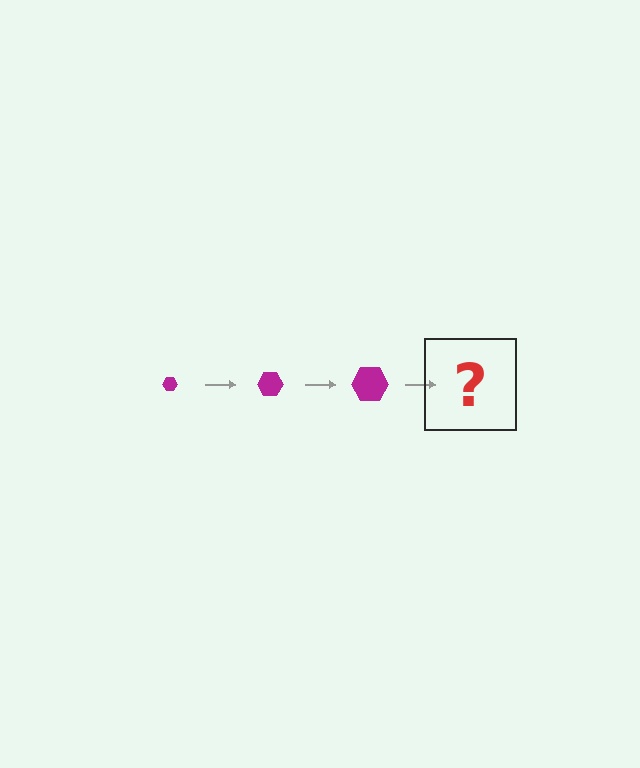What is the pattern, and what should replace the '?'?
The pattern is that the hexagon gets progressively larger each step. The '?' should be a magenta hexagon, larger than the previous one.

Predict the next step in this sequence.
The next step is a magenta hexagon, larger than the previous one.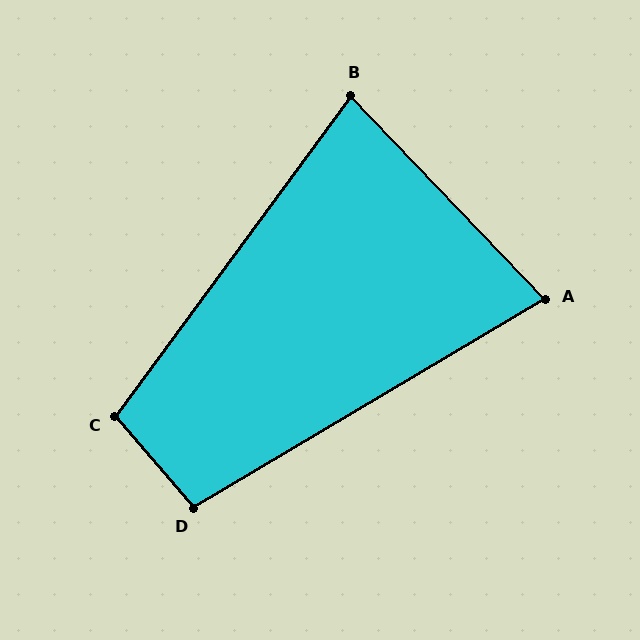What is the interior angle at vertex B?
Approximately 80 degrees (acute).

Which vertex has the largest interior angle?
C, at approximately 103 degrees.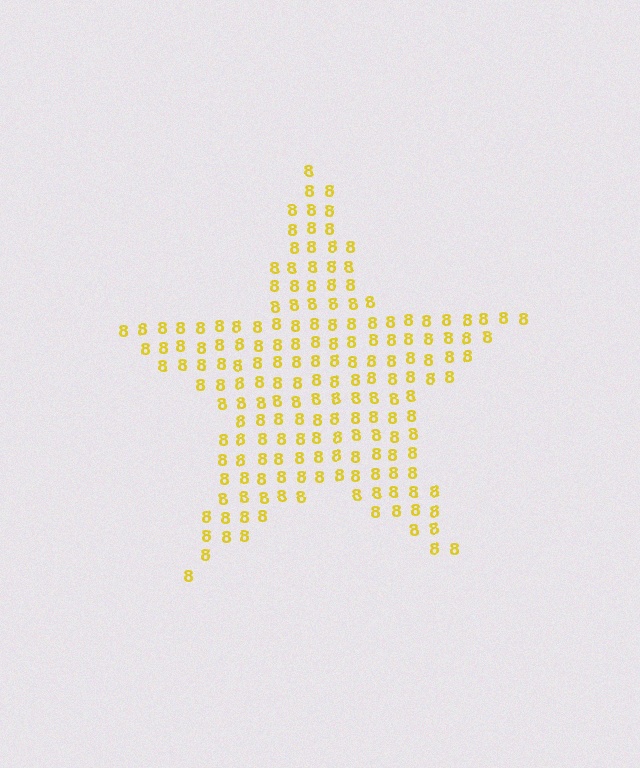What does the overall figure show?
The overall figure shows a star.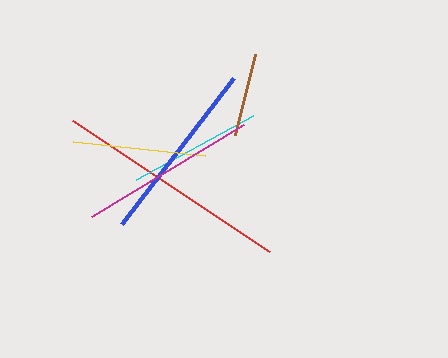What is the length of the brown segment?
The brown segment is approximately 84 pixels long.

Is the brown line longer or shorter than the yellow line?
The yellow line is longer than the brown line.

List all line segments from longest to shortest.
From longest to shortest: red, blue, magenta, cyan, yellow, brown.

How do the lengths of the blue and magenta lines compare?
The blue and magenta lines are approximately the same length.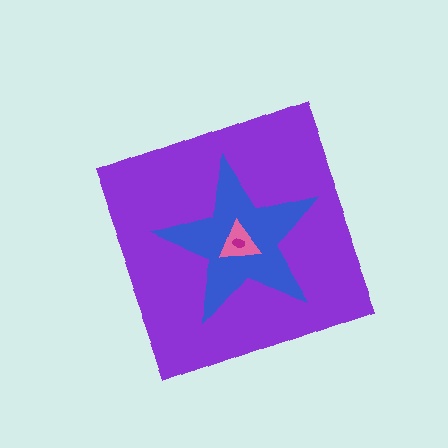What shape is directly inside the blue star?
The pink triangle.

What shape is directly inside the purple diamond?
The blue star.